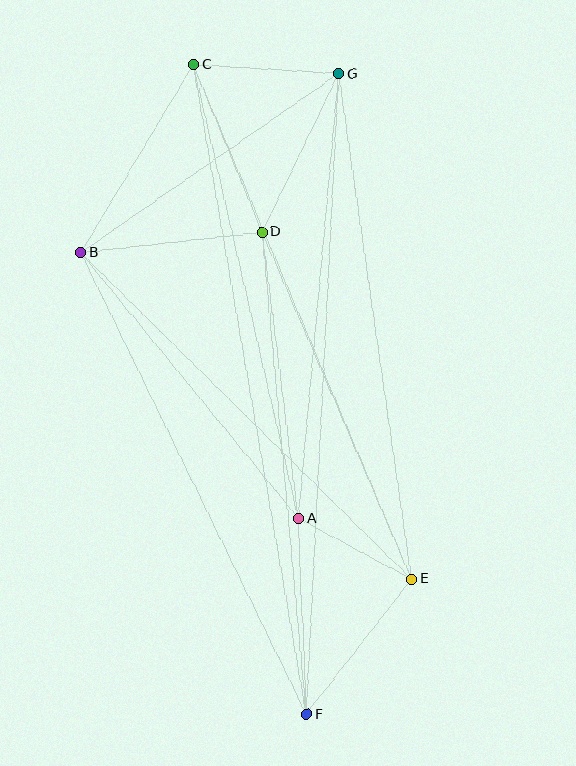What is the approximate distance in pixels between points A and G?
The distance between A and G is approximately 446 pixels.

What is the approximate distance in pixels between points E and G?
The distance between E and G is approximately 510 pixels.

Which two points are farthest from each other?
Points C and F are farthest from each other.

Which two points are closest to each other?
Points A and E are closest to each other.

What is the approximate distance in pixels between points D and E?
The distance between D and E is approximately 378 pixels.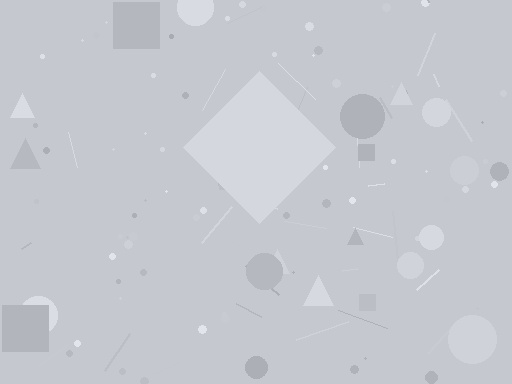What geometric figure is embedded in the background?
A diamond is embedded in the background.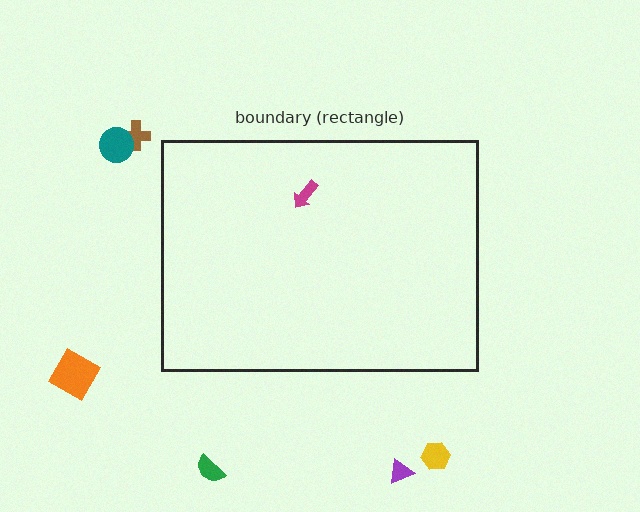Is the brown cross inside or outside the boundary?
Outside.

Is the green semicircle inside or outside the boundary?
Outside.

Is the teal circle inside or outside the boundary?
Outside.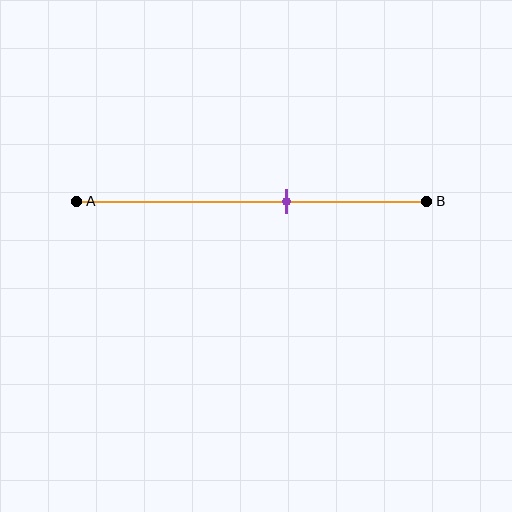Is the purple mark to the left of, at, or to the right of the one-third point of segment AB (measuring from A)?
The purple mark is to the right of the one-third point of segment AB.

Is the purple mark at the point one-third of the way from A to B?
No, the mark is at about 60% from A, not at the 33% one-third point.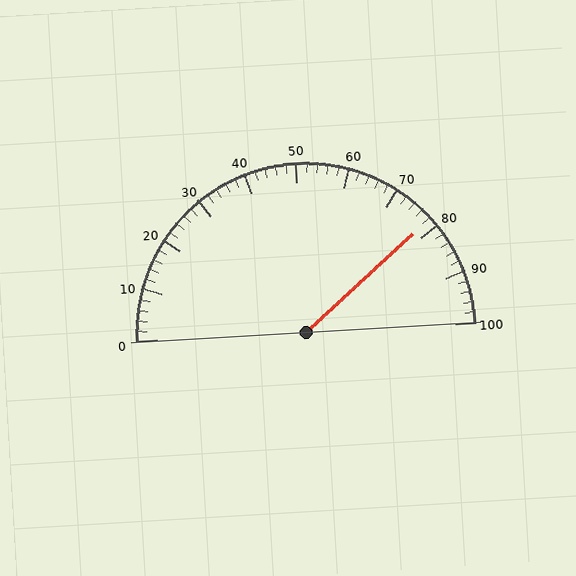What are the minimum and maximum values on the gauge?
The gauge ranges from 0 to 100.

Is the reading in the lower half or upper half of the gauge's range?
The reading is in the upper half of the range (0 to 100).